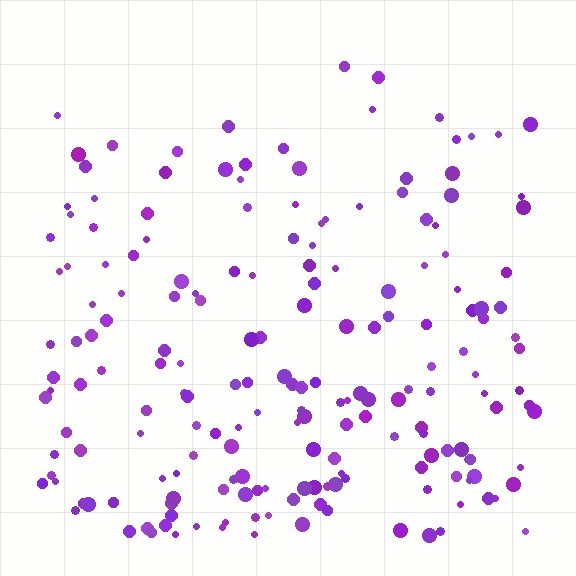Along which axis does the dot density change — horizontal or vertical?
Vertical.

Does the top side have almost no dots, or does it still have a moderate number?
Still a moderate number, just noticeably fewer than the bottom.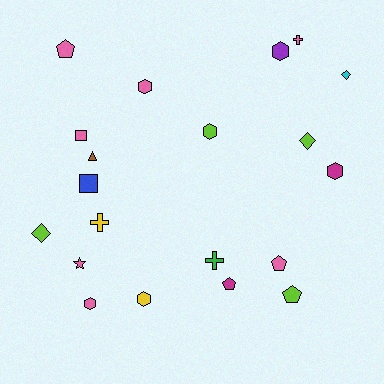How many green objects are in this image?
There is 1 green object.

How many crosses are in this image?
There are 3 crosses.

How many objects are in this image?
There are 20 objects.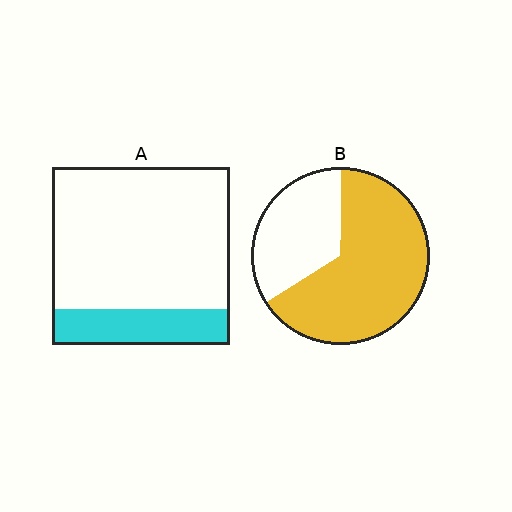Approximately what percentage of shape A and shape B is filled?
A is approximately 20% and B is approximately 65%.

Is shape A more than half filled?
No.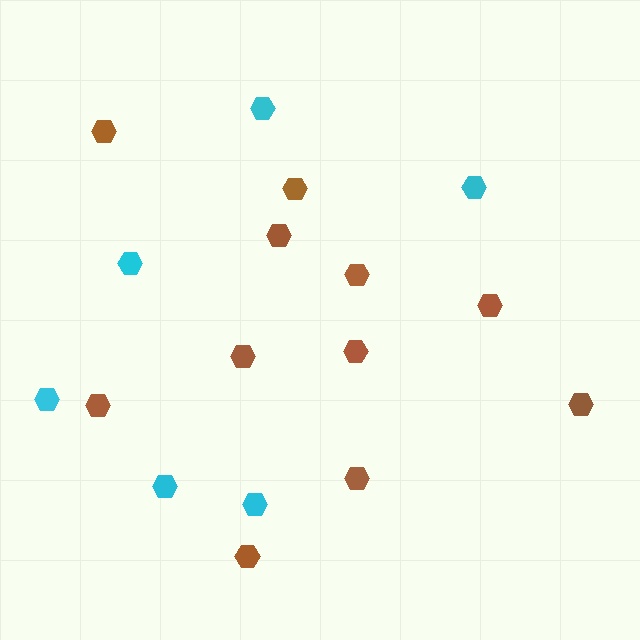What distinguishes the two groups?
There are 2 groups: one group of cyan hexagons (6) and one group of brown hexagons (11).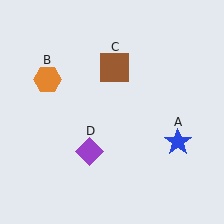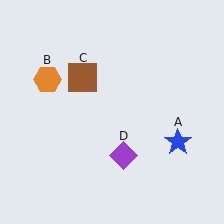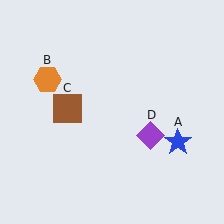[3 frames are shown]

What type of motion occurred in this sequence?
The brown square (object C), purple diamond (object D) rotated counterclockwise around the center of the scene.